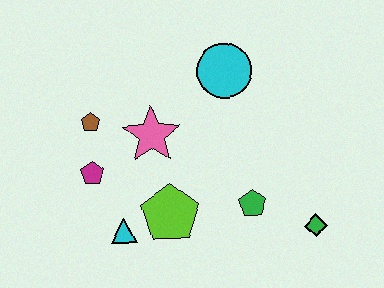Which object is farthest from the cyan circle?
The cyan triangle is farthest from the cyan circle.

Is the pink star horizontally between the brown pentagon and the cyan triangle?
No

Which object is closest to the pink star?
The brown pentagon is closest to the pink star.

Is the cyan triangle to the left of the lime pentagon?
Yes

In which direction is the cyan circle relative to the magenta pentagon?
The cyan circle is to the right of the magenta pentagon.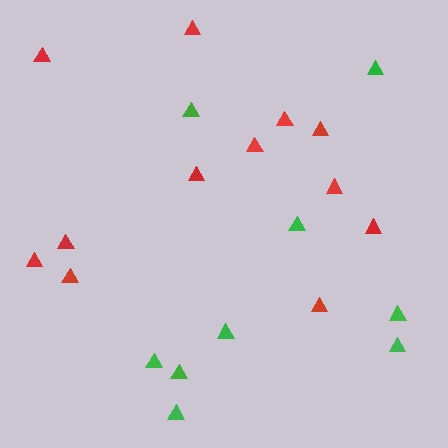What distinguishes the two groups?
There are 2 groups: one group of red triangles (12) and one group of green triangles (9).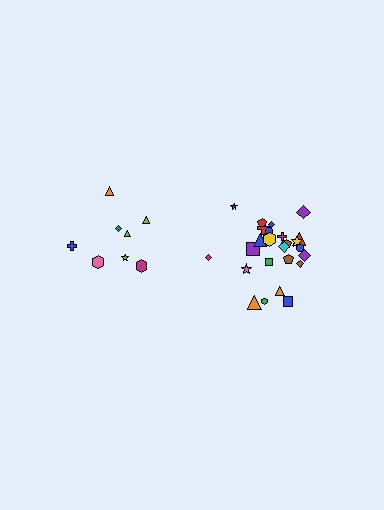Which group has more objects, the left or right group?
The right group.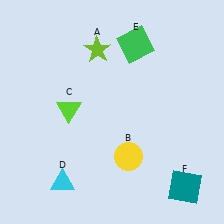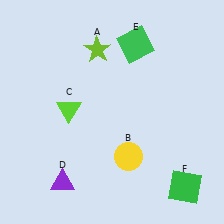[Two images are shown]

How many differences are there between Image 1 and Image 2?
There are 2 differences between the two images.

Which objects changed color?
D changed from cyan to purple. F changed from teal to green.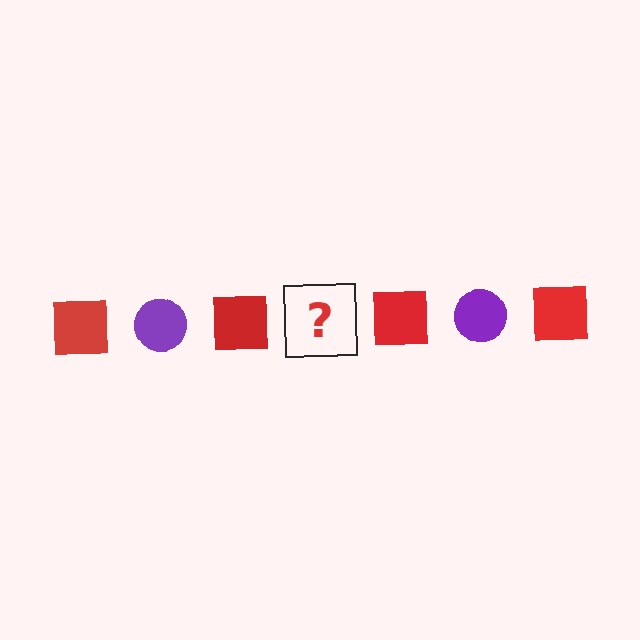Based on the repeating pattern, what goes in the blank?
The blank should be a purple circle.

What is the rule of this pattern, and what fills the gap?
The rule is that the pattern alternates between red square and purple circle. The gap should be filled with a purple circle.